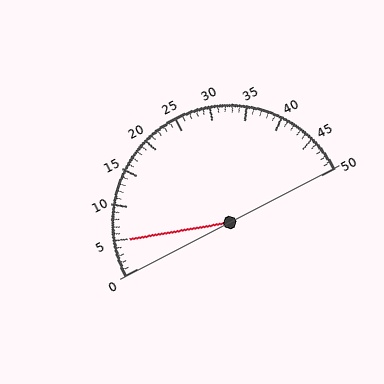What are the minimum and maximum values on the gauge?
The gauge ranges from 0 to 50.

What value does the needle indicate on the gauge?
The needle indicates approximately 5.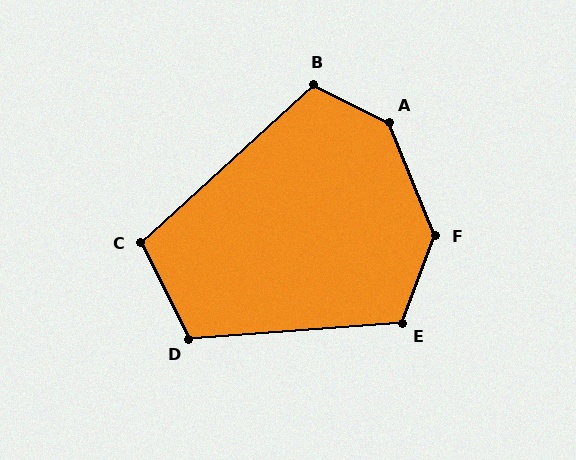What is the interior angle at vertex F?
Approximately 137 degrees (obtuse).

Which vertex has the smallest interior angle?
C, at approximately 106 degrees.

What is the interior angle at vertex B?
Approximately 111 degrees (obtuse).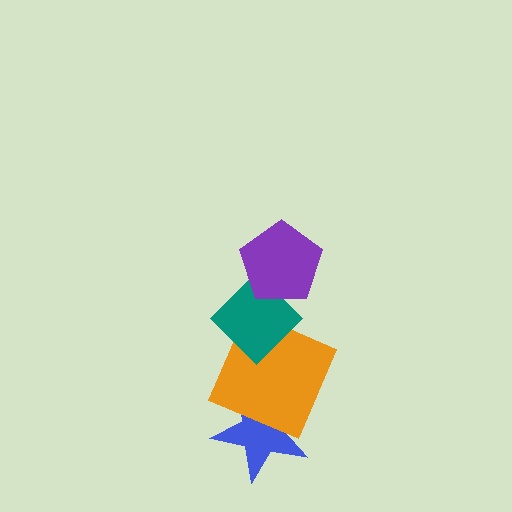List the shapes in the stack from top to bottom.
From top to bottom: the purple pentagon, the teal diamond, the orange square, the blue star.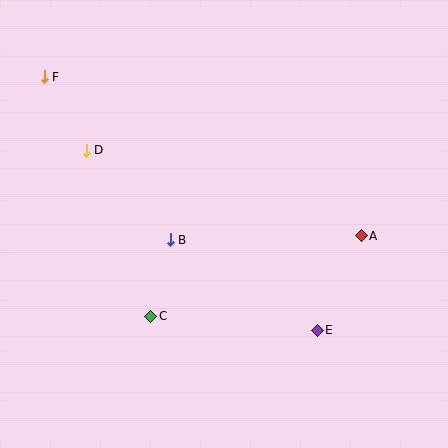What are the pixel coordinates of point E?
Point E is at (317, 330).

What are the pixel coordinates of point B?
Point B is at (170, 240).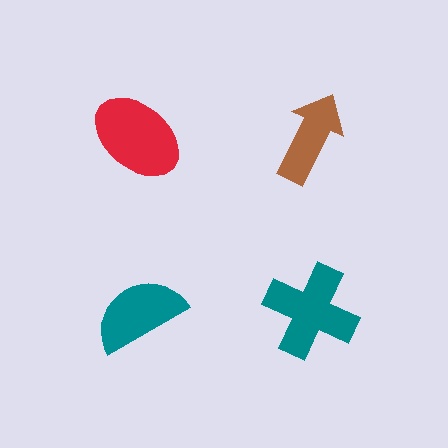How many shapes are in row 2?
2 shapes.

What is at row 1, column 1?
A red ellipse.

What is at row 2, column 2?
A teal cross.